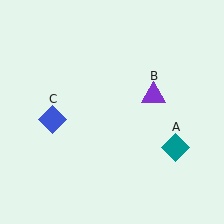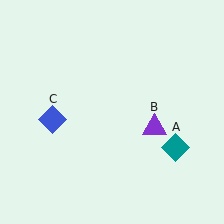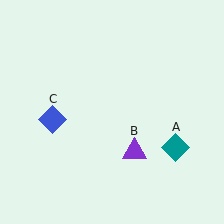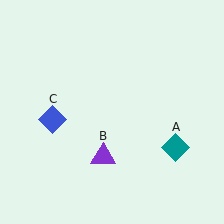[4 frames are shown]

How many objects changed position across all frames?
1 object changed position: purple triangle (object B).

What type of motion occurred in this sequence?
The purple triangle (object B) rotated clockwise around the center of the scene.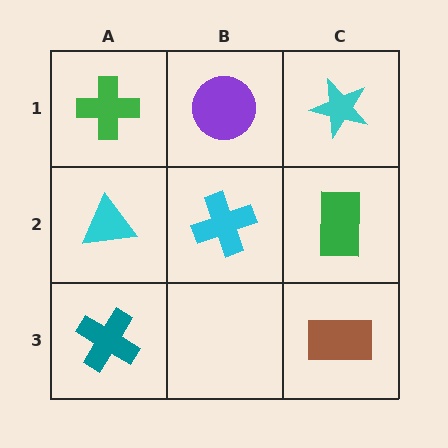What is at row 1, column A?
A green cross.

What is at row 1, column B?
A purple circle.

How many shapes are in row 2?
3 shapes.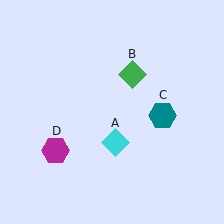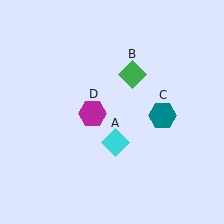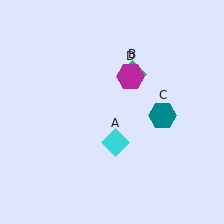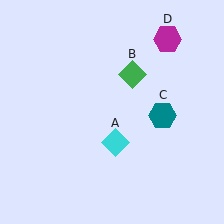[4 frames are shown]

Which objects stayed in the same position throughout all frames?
Cyan diamond (object A) and green diamond (object B) and teal hexagon (object C) remained stationary.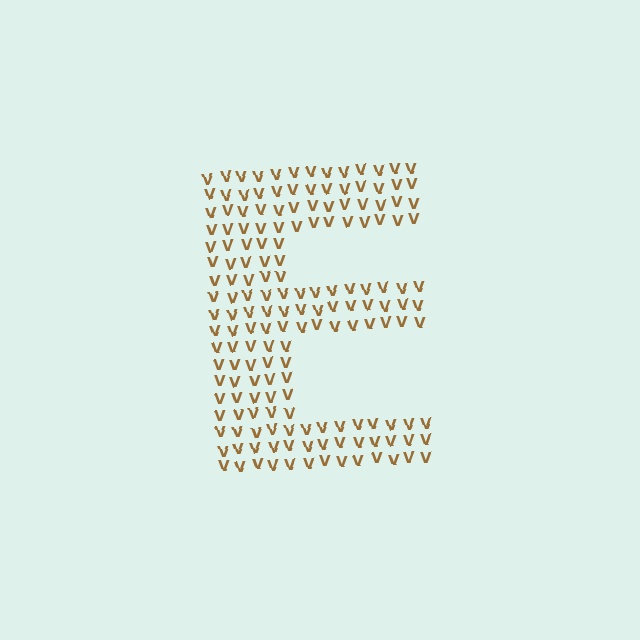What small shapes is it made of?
It is made of small letter V's.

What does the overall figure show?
The overall figure shows the letter E.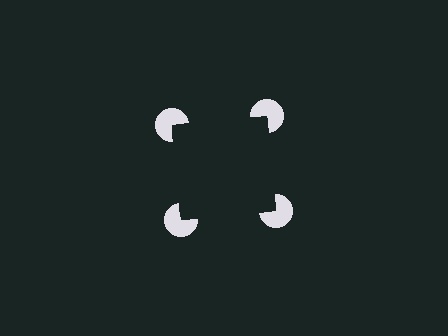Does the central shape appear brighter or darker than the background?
It typically appears slightly darker than the background, even though no actual brightness change is drawn.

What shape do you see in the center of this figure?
An illusory square — its edges are inferred from the aligned wedge cuts in the pac-man discs, not physically drawn.